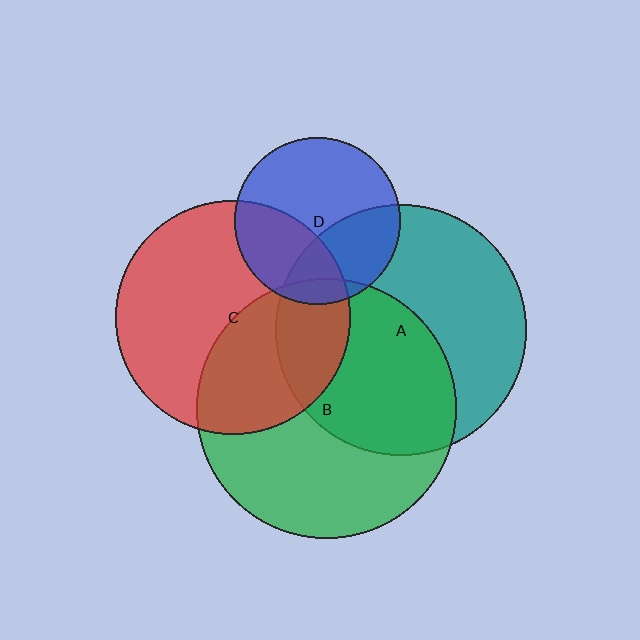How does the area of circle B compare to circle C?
Approximately 1.2 times.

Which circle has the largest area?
Circle B (green).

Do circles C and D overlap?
Yes.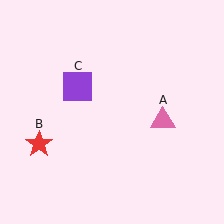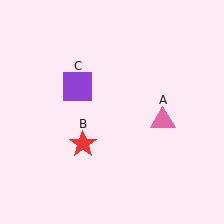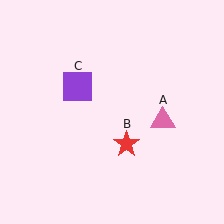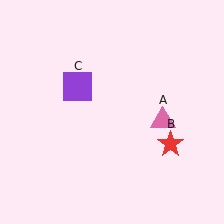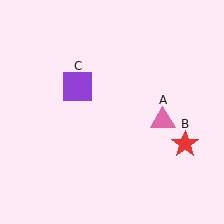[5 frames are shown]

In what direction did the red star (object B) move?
The red star (object B) moved right.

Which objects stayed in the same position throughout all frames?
Pink triangle (object A) and purple square (object C) remained stationary.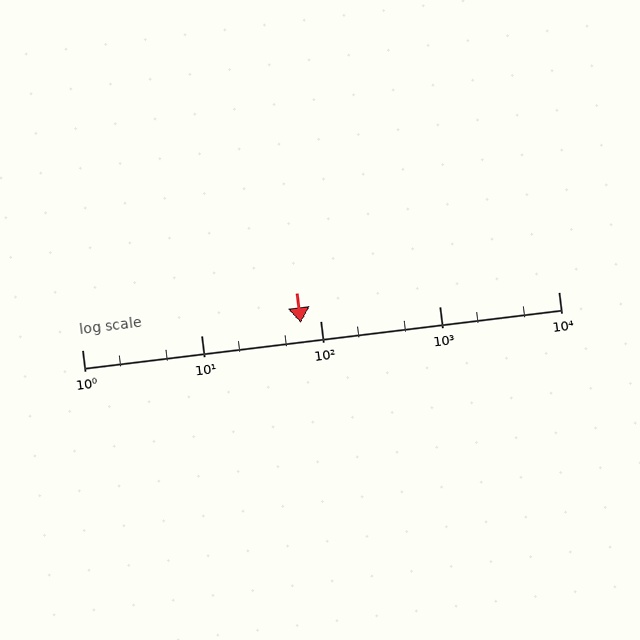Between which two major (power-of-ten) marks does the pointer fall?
The pointer is between 10 and 100.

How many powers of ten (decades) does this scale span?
The scale spans 4 decades, from 1 to 10000.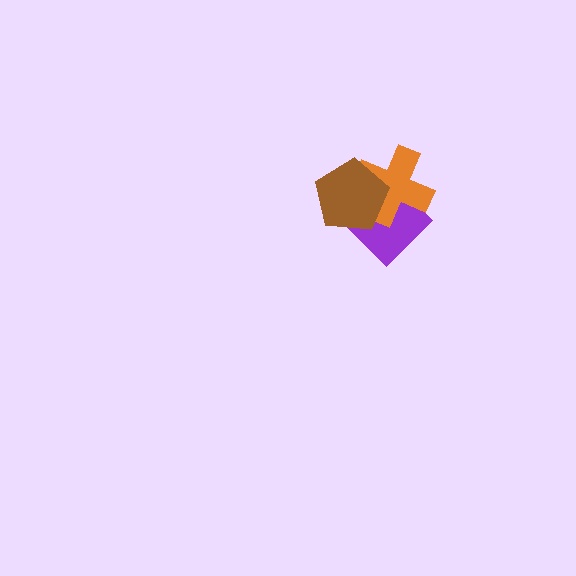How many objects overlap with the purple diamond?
2 objects overlap with the purple diamond.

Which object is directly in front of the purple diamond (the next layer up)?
The orange cross is directly in front of the purple diamond.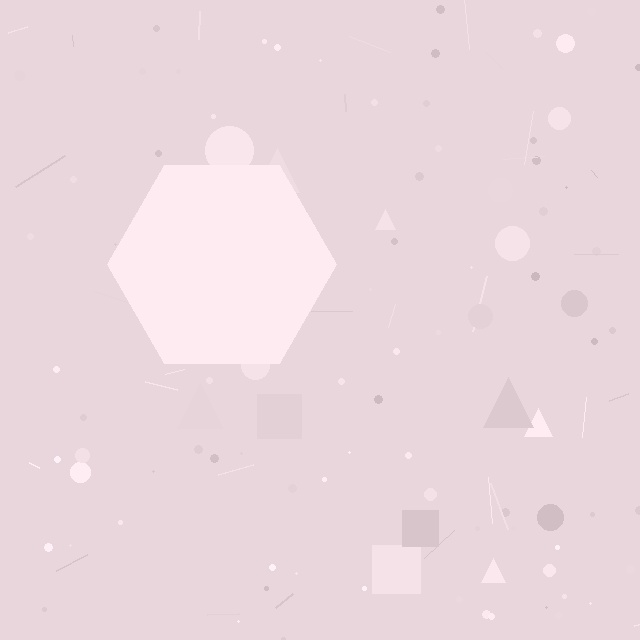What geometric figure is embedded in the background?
A hexagon is embedded in the background.